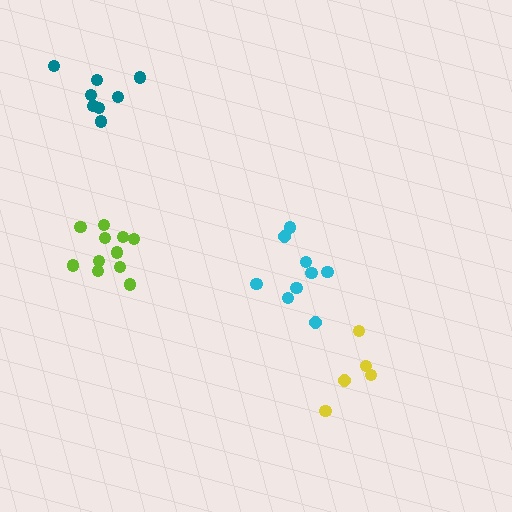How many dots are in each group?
Group 1: 9 dots, Group 2: 8 dots, Group 3: 11 dots, Group 4: 5 dots (33 total).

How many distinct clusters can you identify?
There are 4 distinct clusters.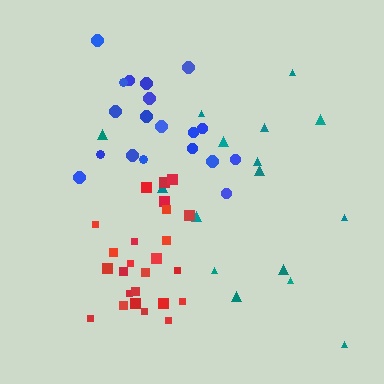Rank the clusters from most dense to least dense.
red, blue, teal.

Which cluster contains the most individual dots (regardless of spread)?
Red (25).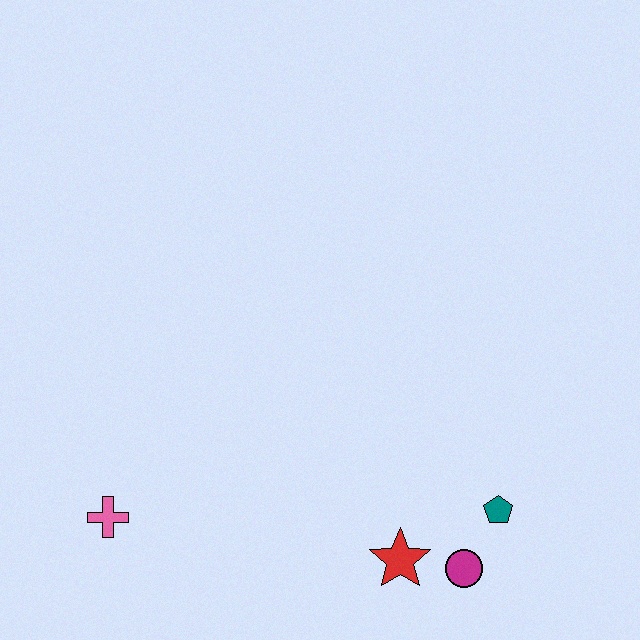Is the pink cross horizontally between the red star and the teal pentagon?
No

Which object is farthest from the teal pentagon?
The pink cross is farthest from the teal pentagon.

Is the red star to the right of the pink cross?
Yes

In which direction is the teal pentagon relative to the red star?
The teal pentagon is to the right of the red star.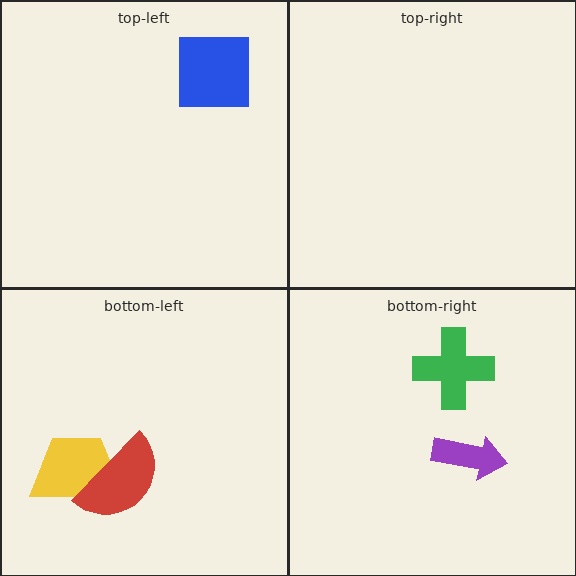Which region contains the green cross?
The bottom-right region.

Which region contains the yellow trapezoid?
The bottom-left region.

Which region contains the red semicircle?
The bottom-left region.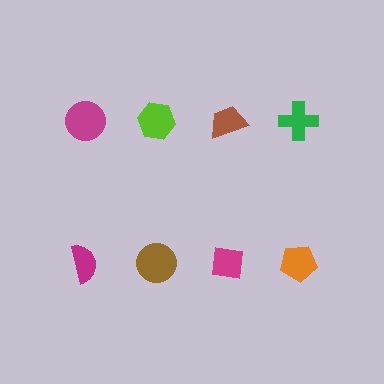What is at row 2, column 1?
A magenta semicircle.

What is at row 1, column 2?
A lime hexagon.